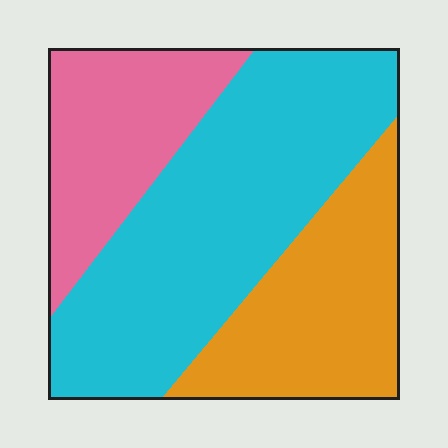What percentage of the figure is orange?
Orange takes up between a quarter and a half of the figure.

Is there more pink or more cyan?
Cyan.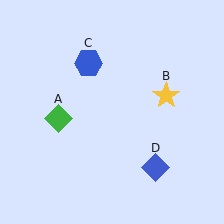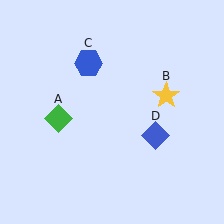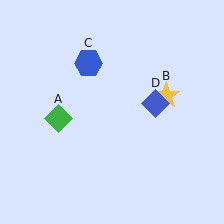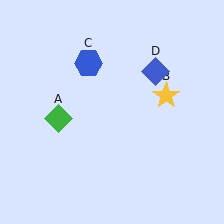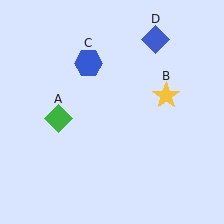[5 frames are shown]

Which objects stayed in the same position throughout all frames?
Green diamond (object A) and yellow star (object B) and blue hexagon (object C) remained stationary.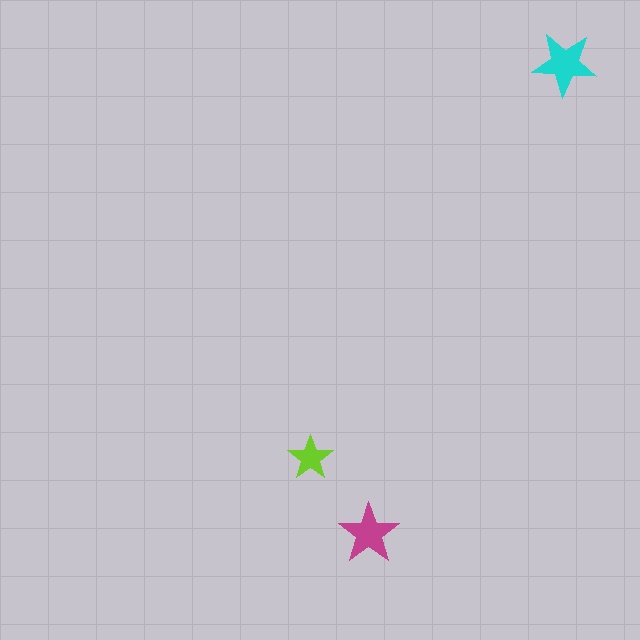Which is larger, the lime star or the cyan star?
The cyan one.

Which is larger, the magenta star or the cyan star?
The cyan one.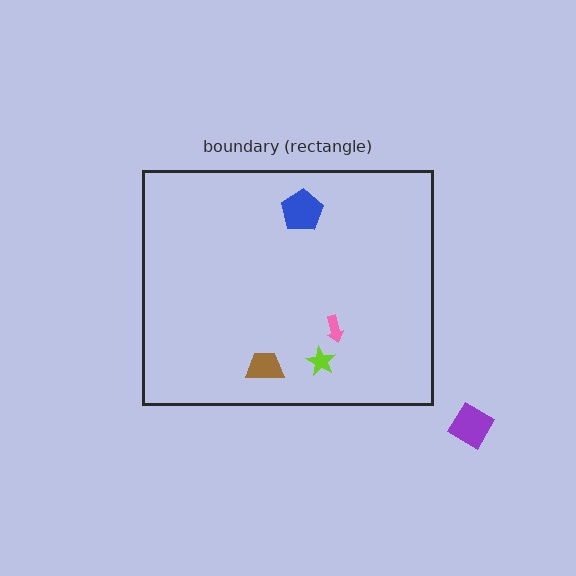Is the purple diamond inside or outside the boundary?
Outside.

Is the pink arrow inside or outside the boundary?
Inside.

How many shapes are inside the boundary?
4 inside, 1 outside.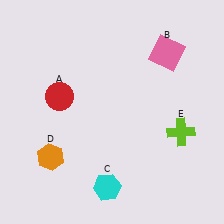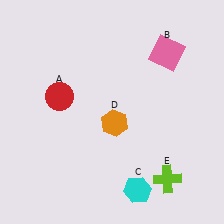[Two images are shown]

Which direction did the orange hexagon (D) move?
The orange hexagon (D) moved right.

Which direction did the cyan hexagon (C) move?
The cyan hexagon (C) moved right.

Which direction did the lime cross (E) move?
The lime cross (E) moved down.